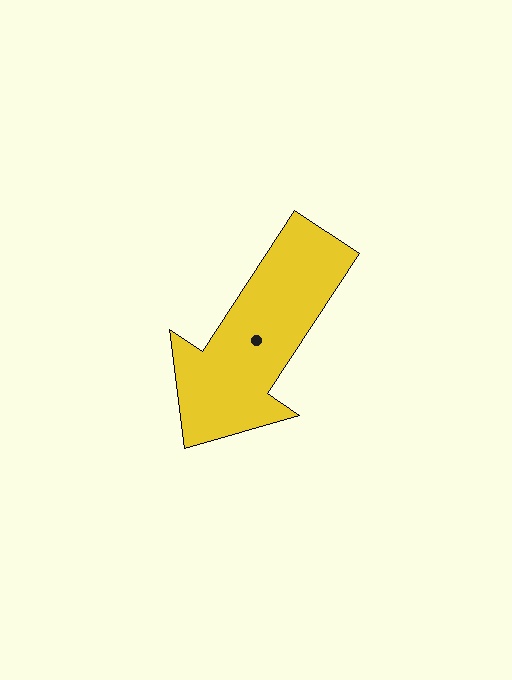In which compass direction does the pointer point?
Southwest.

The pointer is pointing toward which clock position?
Roughly 7 o'clock.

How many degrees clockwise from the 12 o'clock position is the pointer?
Approximately 213 degrees.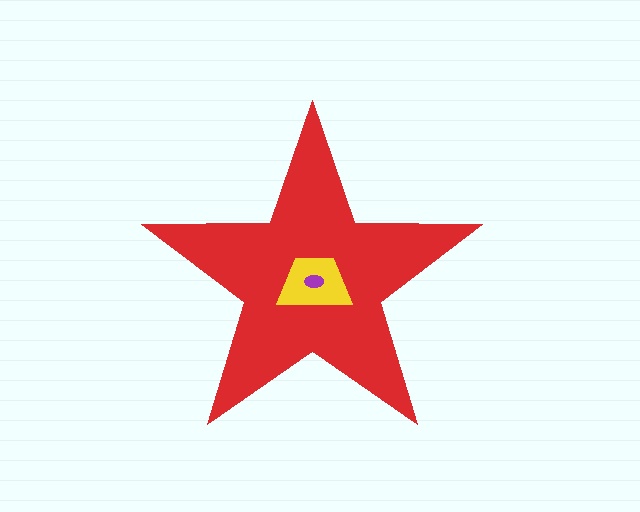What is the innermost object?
The purple ellipse.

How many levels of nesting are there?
3.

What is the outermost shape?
The red star.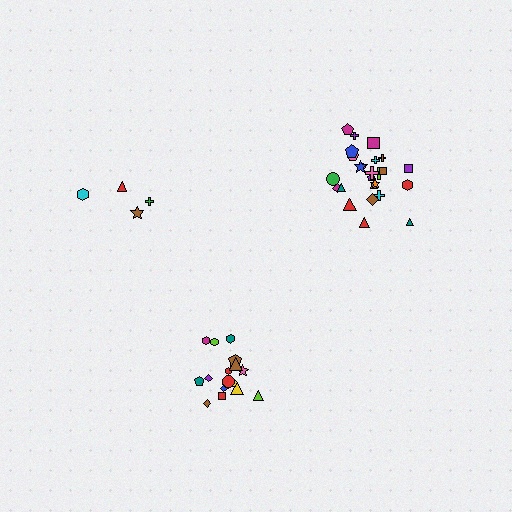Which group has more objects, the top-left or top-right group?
The top-right group.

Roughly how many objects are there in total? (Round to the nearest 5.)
Roughly 45 objects in total.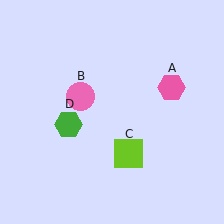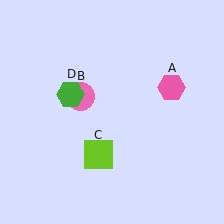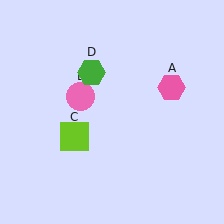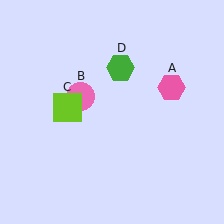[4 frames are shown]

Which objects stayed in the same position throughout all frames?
Pink hexagon (object A) and pink circle (object B) remained stationary.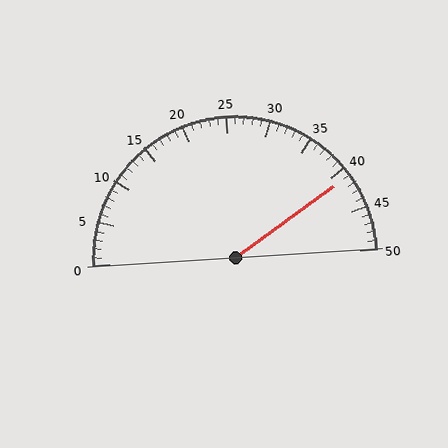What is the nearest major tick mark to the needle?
The nearest major tick mark is 40.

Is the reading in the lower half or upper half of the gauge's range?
The reading is in the upper half of the range (0 to 50).